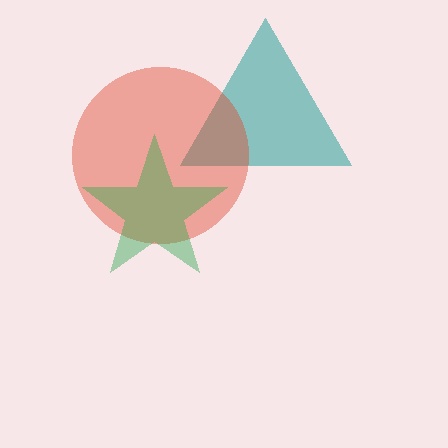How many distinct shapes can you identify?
There are 3 distinct shapes: a teal triangle, a red circle, a green star.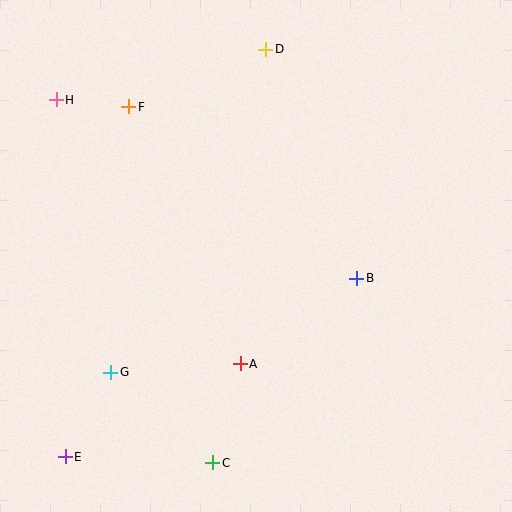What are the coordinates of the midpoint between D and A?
The midpoint between D and A is at (253, 207).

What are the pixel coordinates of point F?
Point F is at (129, 107).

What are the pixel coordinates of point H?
Point H is at (56, 100).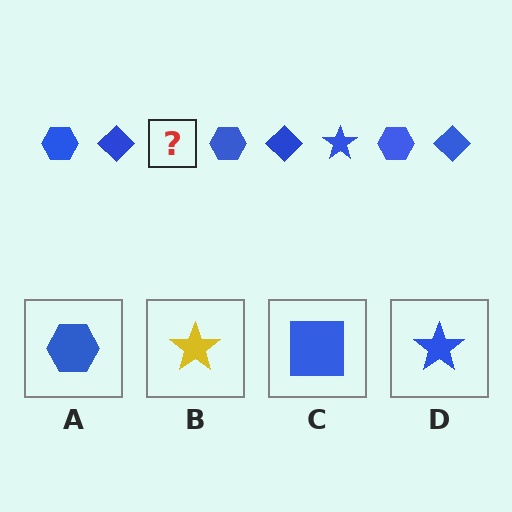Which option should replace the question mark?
Option D.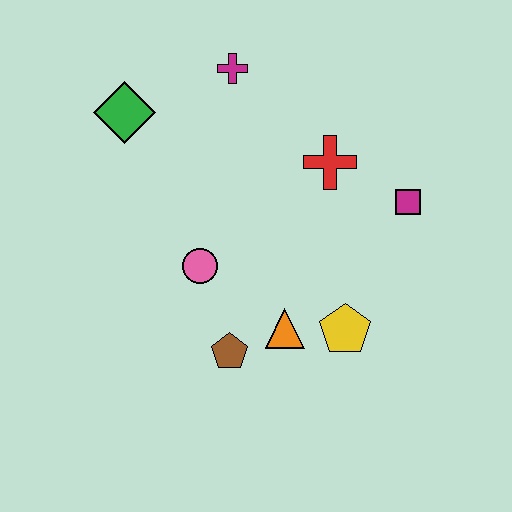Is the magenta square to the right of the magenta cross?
Yes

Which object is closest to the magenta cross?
The green diamond is closest to the magenta cross.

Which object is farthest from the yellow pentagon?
The green diamond is farthest from the yellow pentagon.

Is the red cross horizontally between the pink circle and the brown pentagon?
No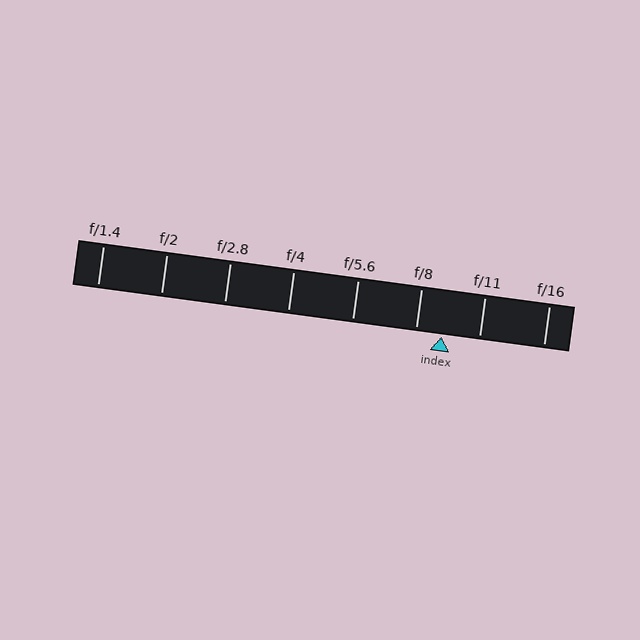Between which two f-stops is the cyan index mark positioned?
The index mark is between f/8 and f/11.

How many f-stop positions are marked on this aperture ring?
There are 8 f-stop positions marked.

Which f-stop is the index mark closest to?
The index mark is closest to f/8.